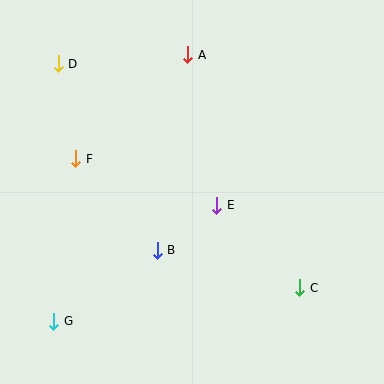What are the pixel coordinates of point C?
Point C is at (300, 288).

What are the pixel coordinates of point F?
Point F is at (76, 159).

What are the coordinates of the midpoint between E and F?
The midpoint between E and F is at (146, 182).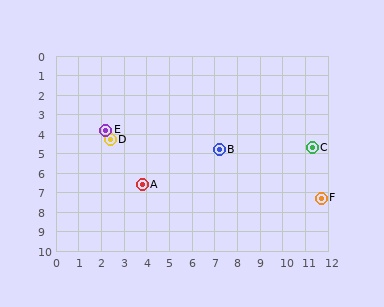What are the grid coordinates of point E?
Point E is at approximately (2.2, 3.8).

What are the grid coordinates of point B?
Point B is at approximately (7.2, 4.8).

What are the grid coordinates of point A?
Point A is at approximately (3.8, 6.6).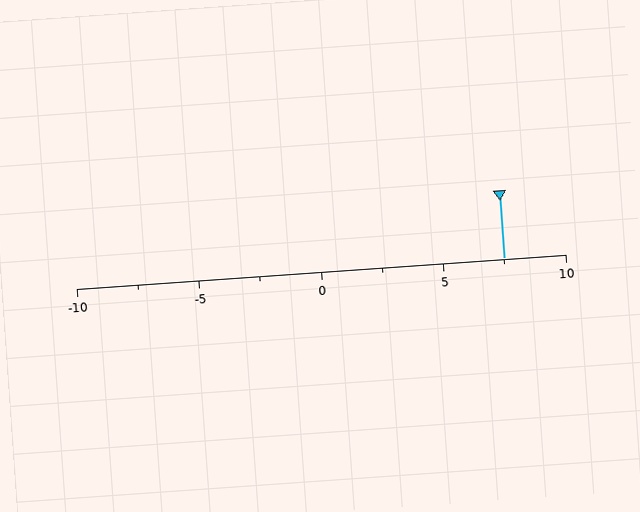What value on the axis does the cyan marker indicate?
The marker indicates approximately 7.5.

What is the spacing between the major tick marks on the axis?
The major ticks are spaced 5 apart.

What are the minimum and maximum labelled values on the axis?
The axis runs from -10 to 10.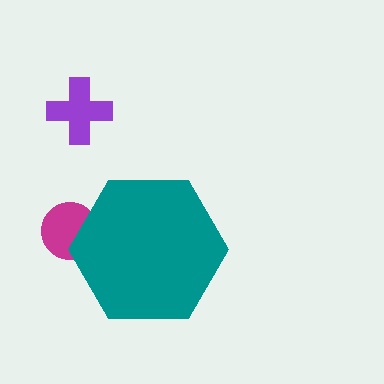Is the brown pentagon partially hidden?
Yes, the brown pentagon is partially hidden behind the teal hexagon.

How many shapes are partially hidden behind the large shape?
2 shapes are partially hidden.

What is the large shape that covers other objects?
A teal hexagon.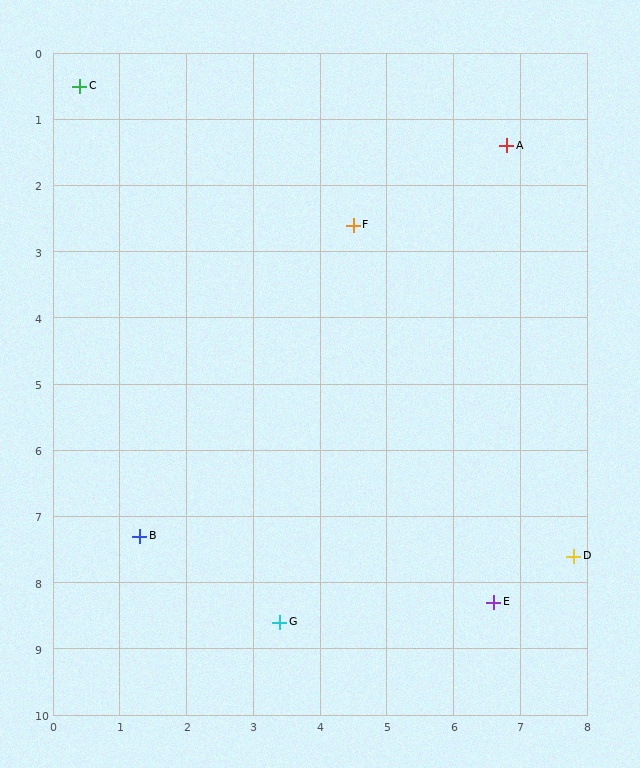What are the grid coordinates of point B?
Point B is at approximately (1.3, 7.3).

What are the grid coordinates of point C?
Point C is at approximately (0.4, 0.5).